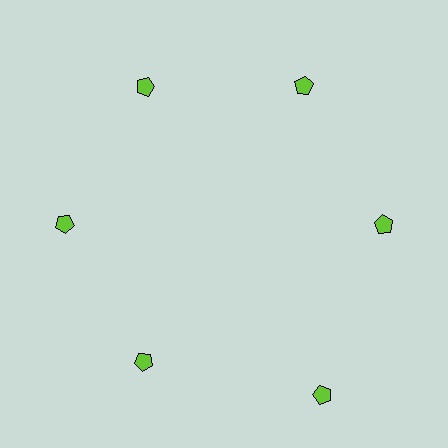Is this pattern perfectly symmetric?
No. The 6 lime pentagons are arranged in a ring, but one element near the 5 o'clock position is pushed outward from the center, breaking the 6-fold rotational symmetry.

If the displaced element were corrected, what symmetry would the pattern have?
It would have 6-fold rotational symmetry — the pattern would map onto itself every 60 degrees.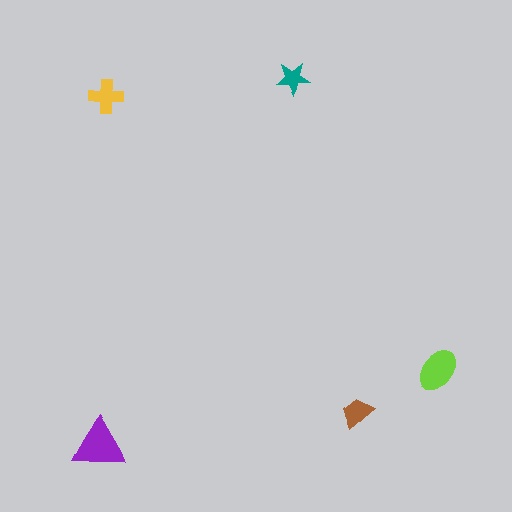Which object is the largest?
The purple triangle.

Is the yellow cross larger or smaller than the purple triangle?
Smaller.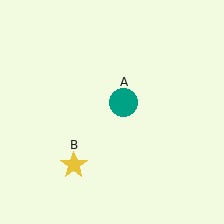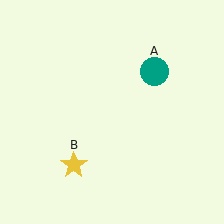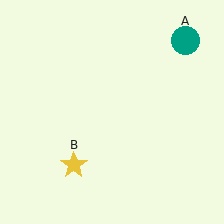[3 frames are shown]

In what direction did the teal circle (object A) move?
The teal circle (object A) moved up and to the right.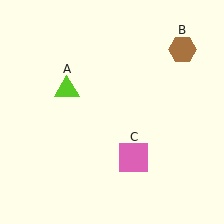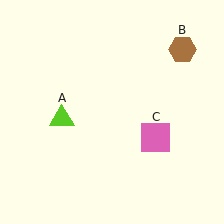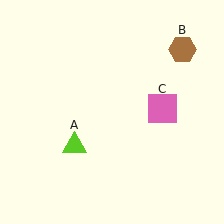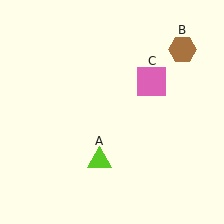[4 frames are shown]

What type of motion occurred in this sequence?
The lime triangle (object A), pink square (object C) rotated counterclockwise around the center of the scene.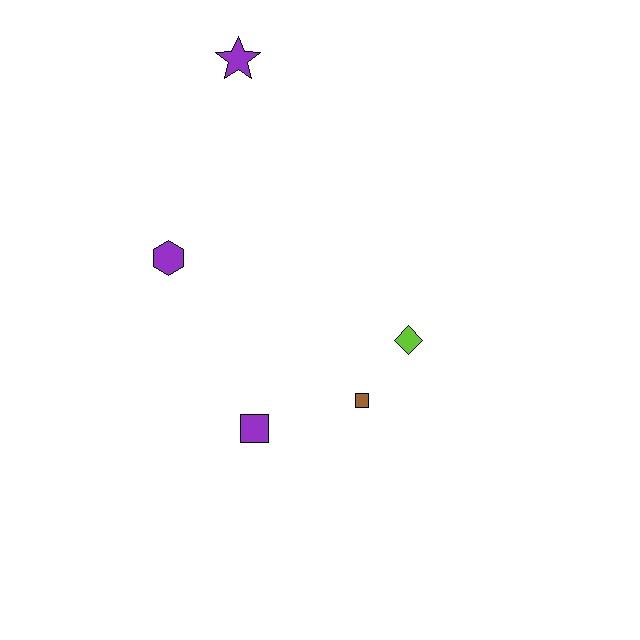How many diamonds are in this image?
There is 1 diamond.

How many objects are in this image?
There are 5 objects.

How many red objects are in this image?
There are no red objects.